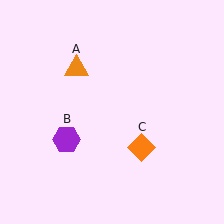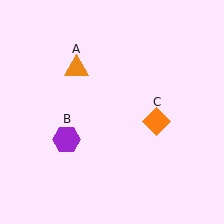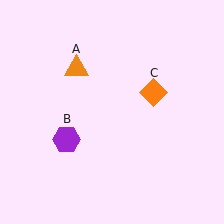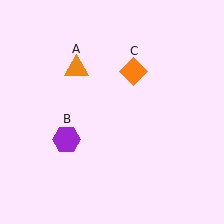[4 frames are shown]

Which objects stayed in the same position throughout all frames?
Orange triangle (object A) and purple hexagon (object B) remained stationary.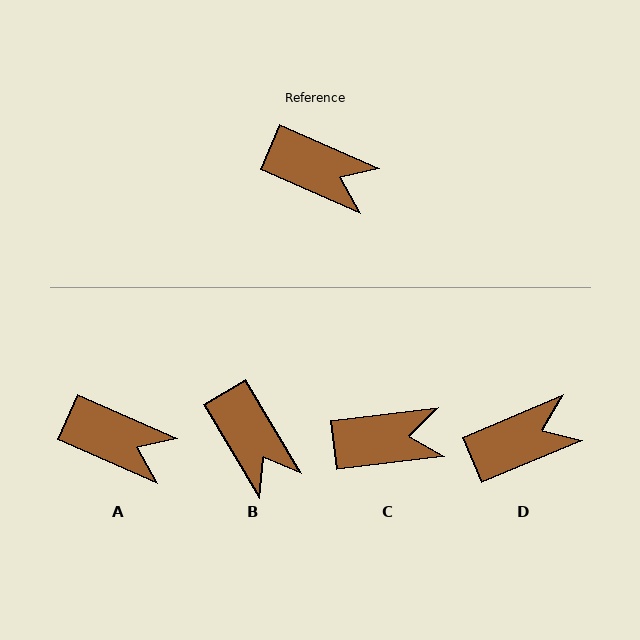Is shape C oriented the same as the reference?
No, it is off by about 31 degrees.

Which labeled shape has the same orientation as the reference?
A.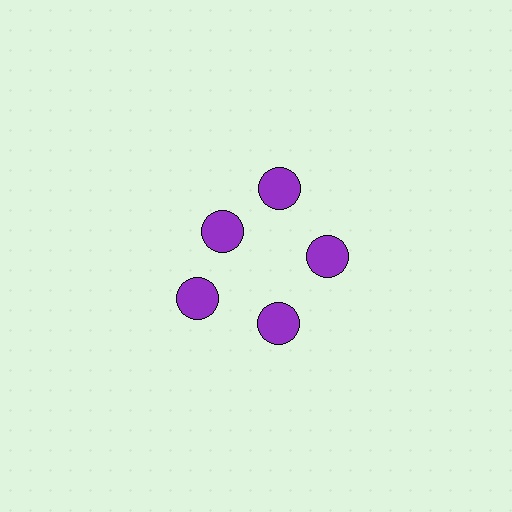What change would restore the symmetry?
The symmetry would be restored by moving it outward, back onto the ring so that all 5 circles sit at equal angles and equal distance from the center.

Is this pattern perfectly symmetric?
No. The 5 purple circles are arranged in a ring, but one element near the 10 o'clock position is pulled inward toward the center, breaking the 5-fold rotational symmetry.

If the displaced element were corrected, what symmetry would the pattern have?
It would have 5-fold rotational symmetry — the pattern would map onto itself every 72 degrees.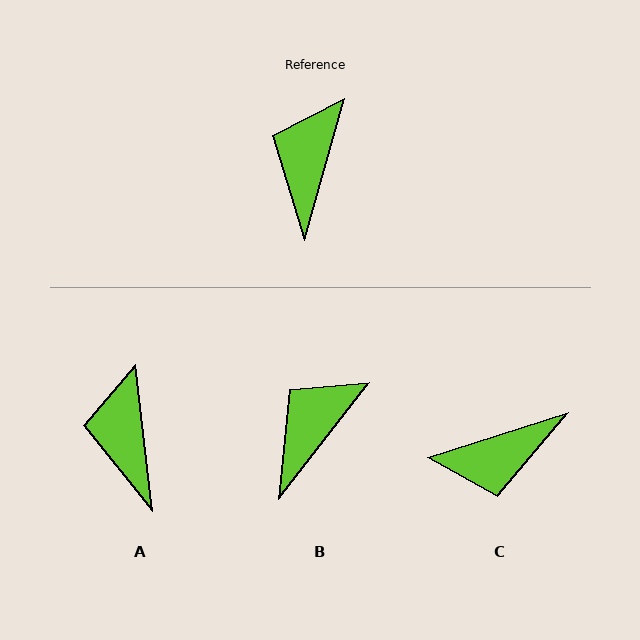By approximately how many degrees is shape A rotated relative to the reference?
Approximately 22 degrees counter-clockwise.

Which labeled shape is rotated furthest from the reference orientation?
C, about 123 degrees away.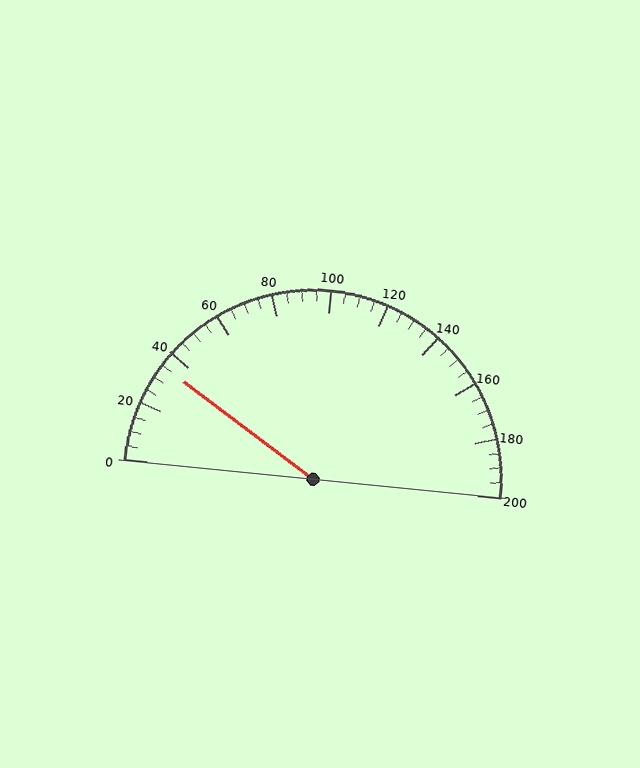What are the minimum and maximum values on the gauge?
The gauge ranges from 0 to 200.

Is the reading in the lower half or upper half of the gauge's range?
The reading is in the lower half of the range (0 to 200).